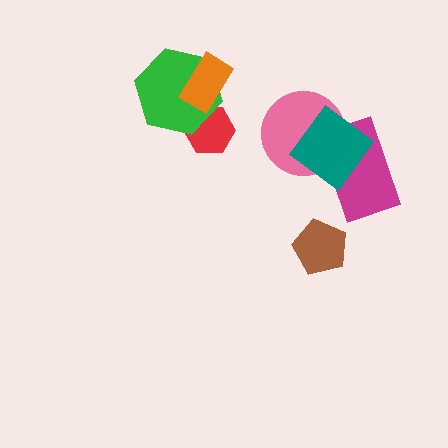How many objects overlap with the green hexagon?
2 objects overlap with the green hexagon.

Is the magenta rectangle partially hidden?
Yes, it is partially covered by another shape.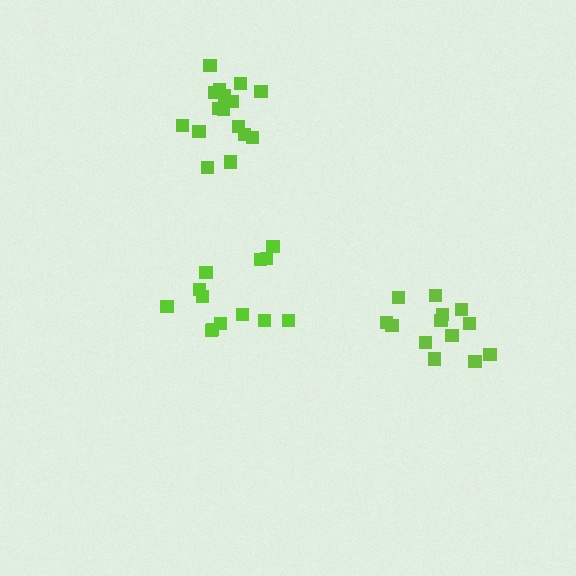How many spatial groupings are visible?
There are 3 spatial groupings.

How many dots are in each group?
Group 1: 13 dots, Group 2: 16 dots, Group 3: 13 dots (42 total).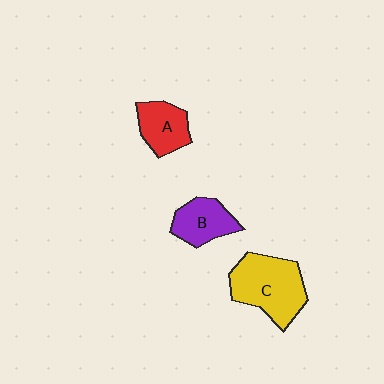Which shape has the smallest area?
Shape A (red).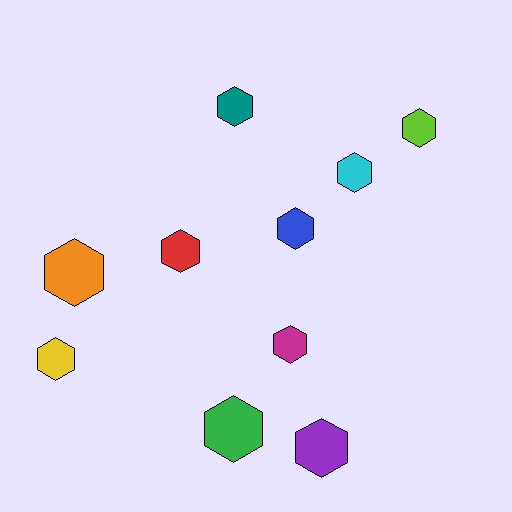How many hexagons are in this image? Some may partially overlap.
There are 10 hexagons.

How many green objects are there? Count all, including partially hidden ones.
There is 1 green object.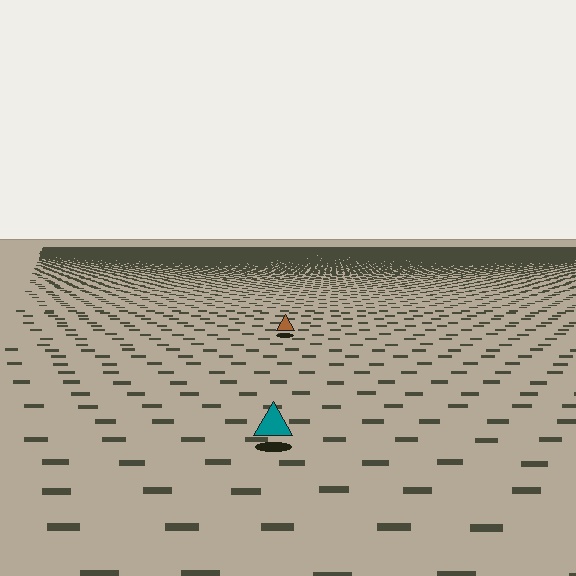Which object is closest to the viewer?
The teal triangle is closest. The texture marks near it are larger and more spread out.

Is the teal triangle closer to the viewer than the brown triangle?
Yes. The teal triangle is closer — you can tell from the texture gradient: the ground texture is coarser near it.